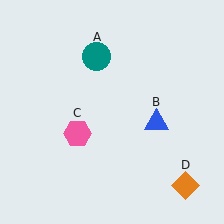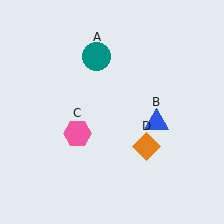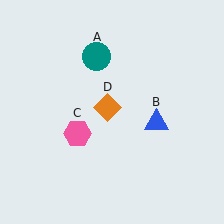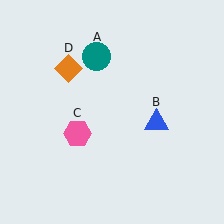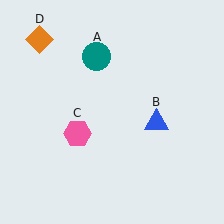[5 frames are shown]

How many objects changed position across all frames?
1 object changed position: orange diamond (object D).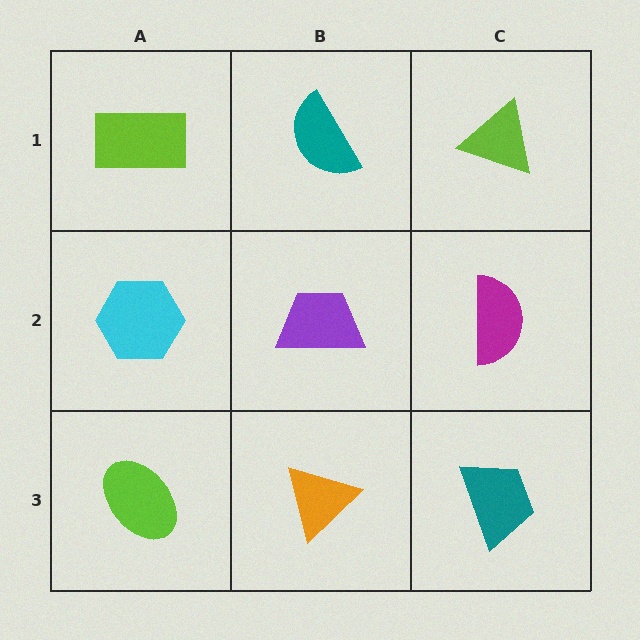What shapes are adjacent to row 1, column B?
A purple trapezoid (row 2, column B), a lime rectangle (row 1, column A), a lime triangle (row 1, column C).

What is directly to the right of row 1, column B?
A lime triangle.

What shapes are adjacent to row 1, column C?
A magenta semicircle (row 2, column C), a teal semicircle (row 1, column B).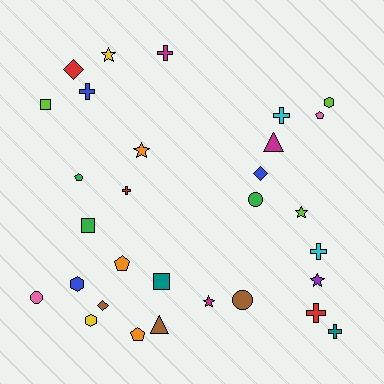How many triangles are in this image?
There are 2 triangles.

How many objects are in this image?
There are 30 objects.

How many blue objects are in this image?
There are 3 blue objects.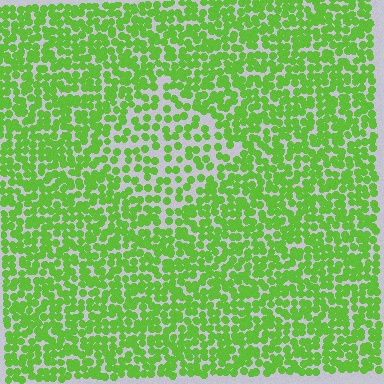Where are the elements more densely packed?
The elements are more densely packed outside the diamond boundary.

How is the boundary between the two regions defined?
The boundary is defined by a change in element density (approximately 1.8x ratio). All elements are the same color, size, and shape.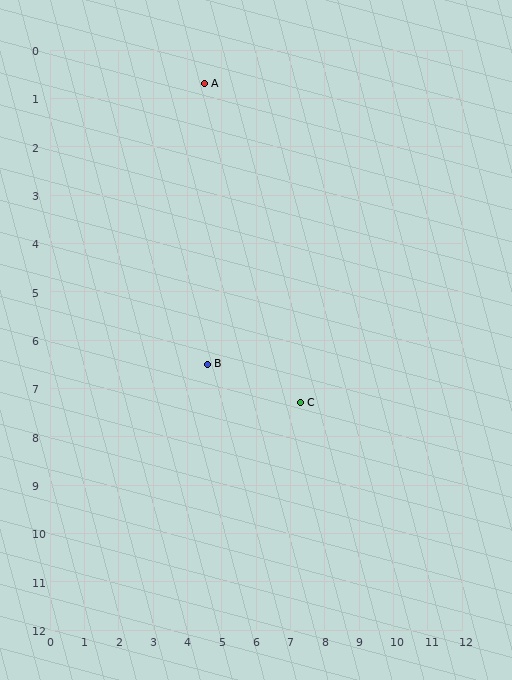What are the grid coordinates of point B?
Point B is at approximately (4.6, 6.5).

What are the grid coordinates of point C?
Point C is at approximately (7.3, 7.3).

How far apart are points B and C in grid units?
Points B and C are about 2.8 grid units apart.